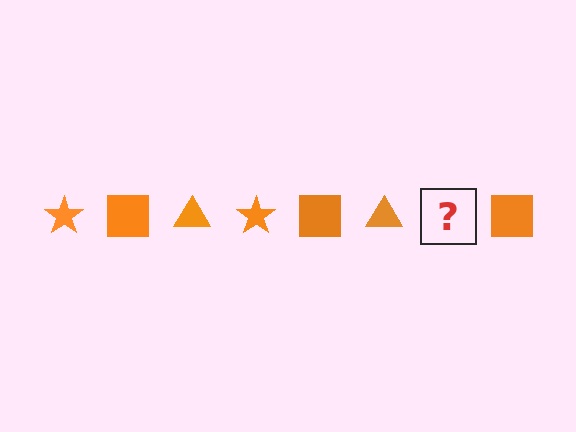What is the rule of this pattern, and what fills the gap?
The rule is that the pattern cycles through star, square, triangle shapes in orange. The gap should be filled with an orange star.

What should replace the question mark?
The question mark should be replaced with an orange star.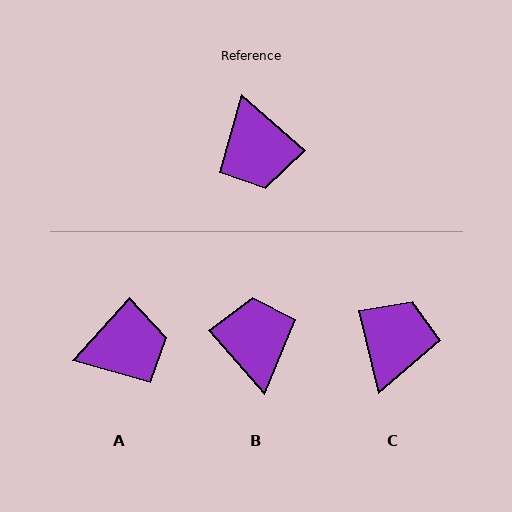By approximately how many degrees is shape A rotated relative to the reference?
Approximately 90 degrees counter-clockwise.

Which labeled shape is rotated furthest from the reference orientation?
B, about 173 degrees away.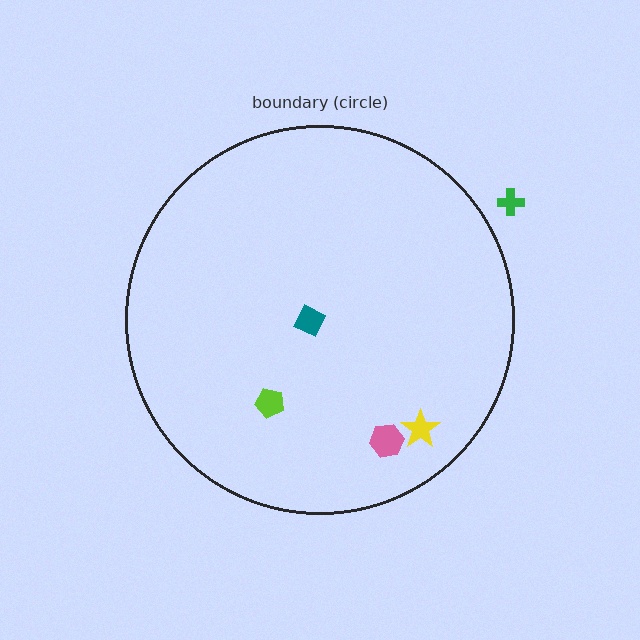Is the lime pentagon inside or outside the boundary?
Inside.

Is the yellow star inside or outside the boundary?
Inside.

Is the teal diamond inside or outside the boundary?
Inside.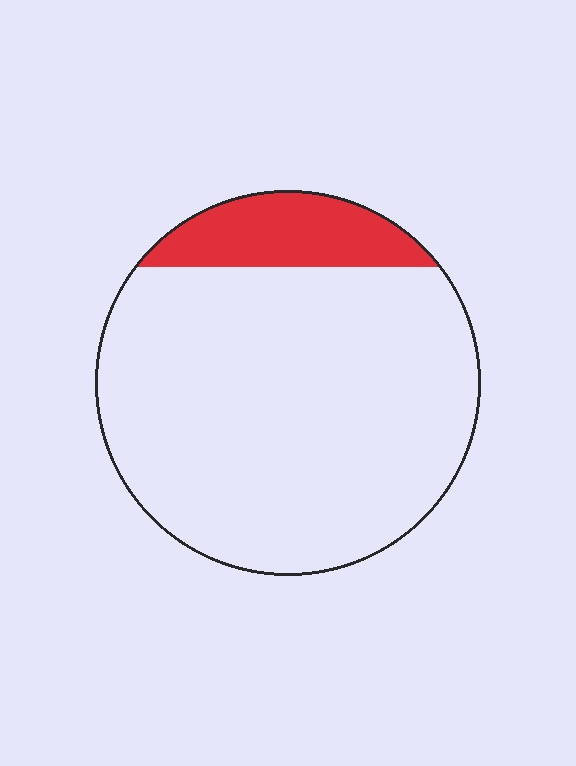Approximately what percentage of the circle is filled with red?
Approximately 15%.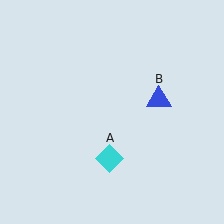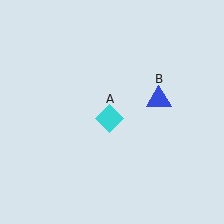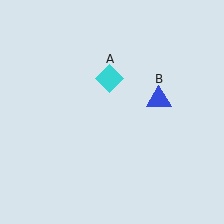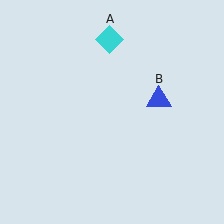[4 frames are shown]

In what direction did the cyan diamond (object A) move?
The cyan diamond (object A) moved up.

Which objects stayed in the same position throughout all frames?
Blue triangle (object B) remained stationary.